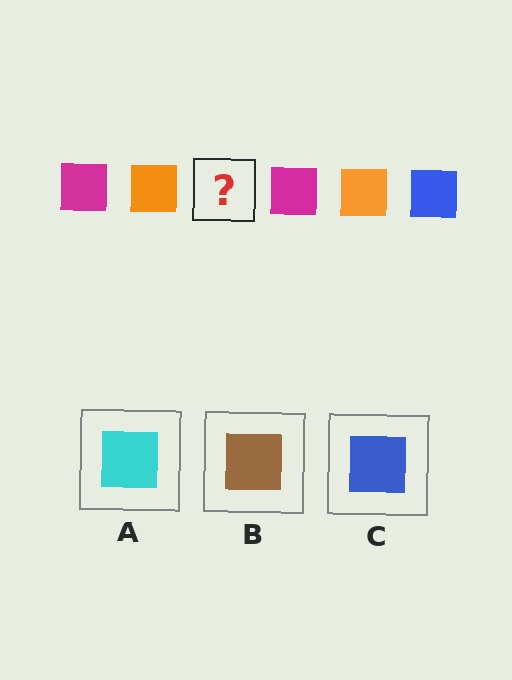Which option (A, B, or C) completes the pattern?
C.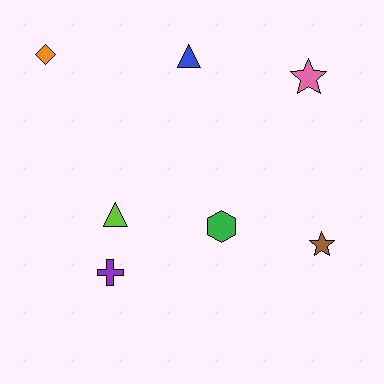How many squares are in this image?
There are no squares.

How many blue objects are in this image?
There is 1 blue object.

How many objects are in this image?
There are 7 objects.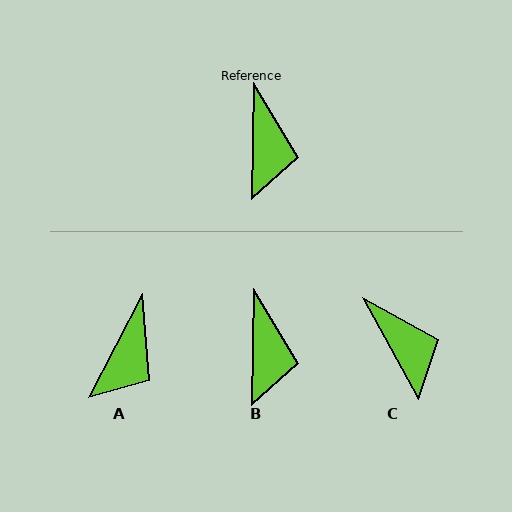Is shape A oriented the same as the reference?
No, it is off by about 26 degrees.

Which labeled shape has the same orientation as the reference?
B.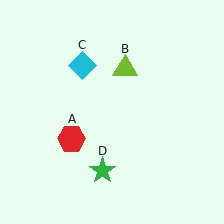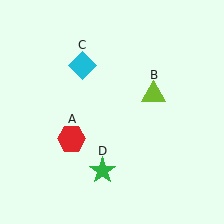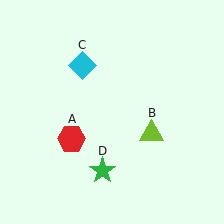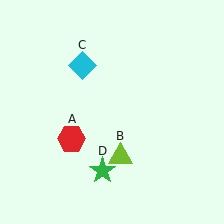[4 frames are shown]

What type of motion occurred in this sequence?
The lime triangle (object B) rotated clockwise around the center of the scene.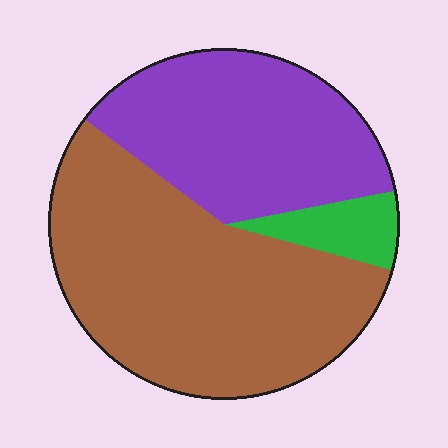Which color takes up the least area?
Green, at roughly 5%.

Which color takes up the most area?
Brown, at roughly 55%.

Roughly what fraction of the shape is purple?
Purple takes up between a third and a half of the shape.